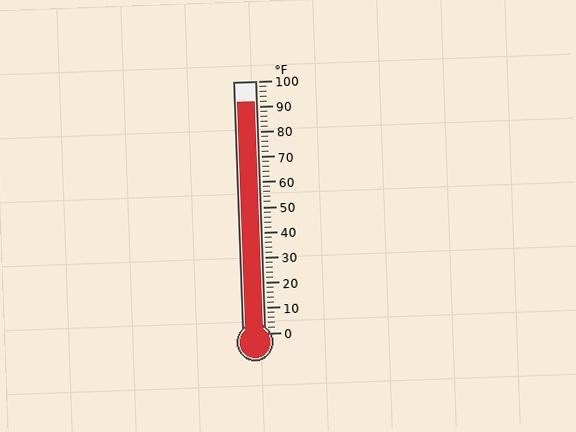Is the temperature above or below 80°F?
The temperature is above 80°F.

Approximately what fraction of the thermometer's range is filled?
The thermometer is filled to approximately 90% of its range.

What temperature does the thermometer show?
The thermometer shows approximately 92°F.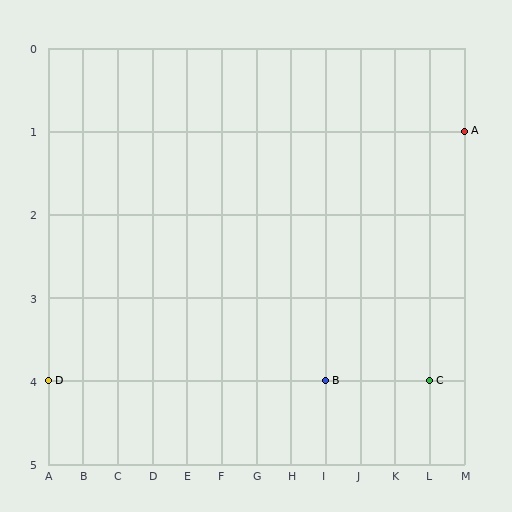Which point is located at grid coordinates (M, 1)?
Point A is at (M, 1).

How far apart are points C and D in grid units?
Points C and D are 11 columns apart.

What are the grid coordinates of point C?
Point C is at grid coordinates (L, 4).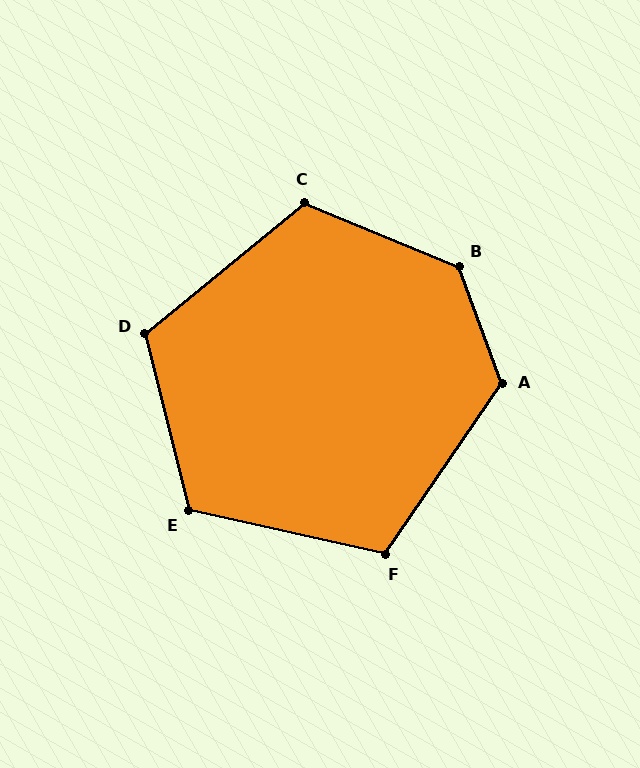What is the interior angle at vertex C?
Approximately 118 degrees (obtuse).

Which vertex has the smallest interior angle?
F, at approximately 112 degrees.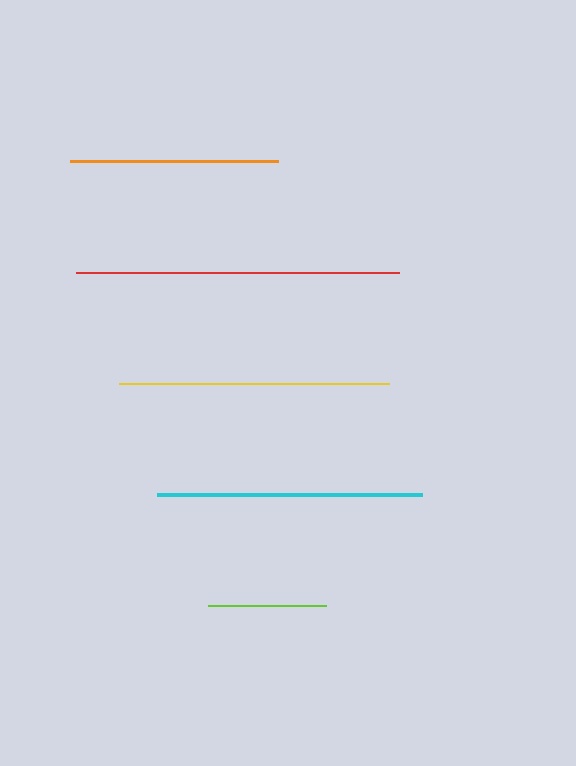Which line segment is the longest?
The red line is the longest at approximately 323 pixels.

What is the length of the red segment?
The red segment is approximately 323 pixels long.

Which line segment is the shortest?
The lime line is the shortest at approximately 118 pixels.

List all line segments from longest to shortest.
From longest to shortest: red, yellow, cyan, orange, lime.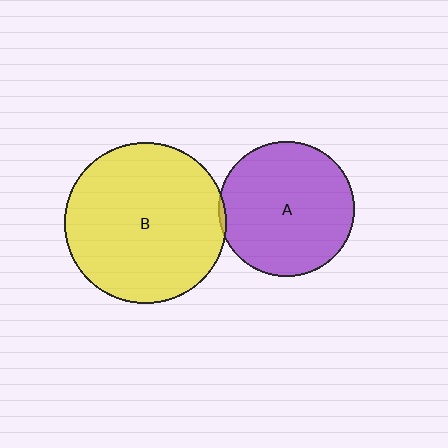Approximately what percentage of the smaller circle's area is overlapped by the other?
Approximately 5%.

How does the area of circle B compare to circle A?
Approximately 1.4 times.